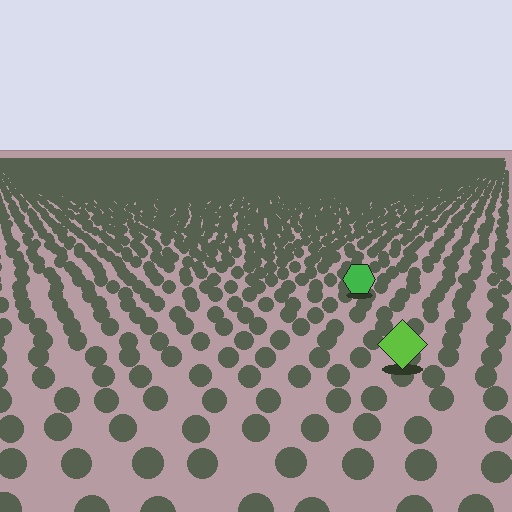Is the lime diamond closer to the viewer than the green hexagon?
Yes. The lime diamond is closer — you can tell from the texture gradient: the ground texture is coarser near it.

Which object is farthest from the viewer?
The green hexagon is farthest from the viewer. It appears smaller and the ground texture around it is denser.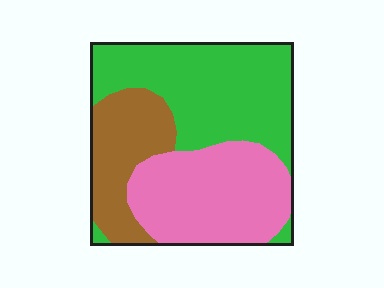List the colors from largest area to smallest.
From largest to smallest: green, pink, brown.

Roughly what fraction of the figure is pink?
Pink covers about 35% of the figure.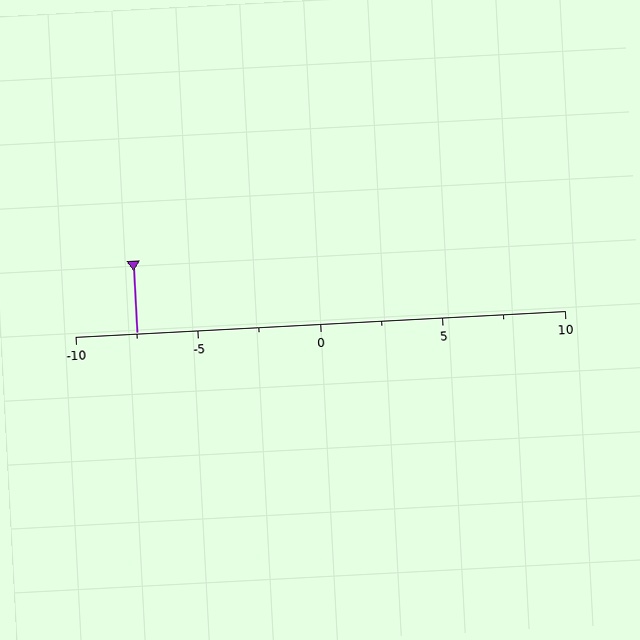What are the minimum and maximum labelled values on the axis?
The axis runs from -10 to 10.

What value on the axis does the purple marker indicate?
The marker indicates approximately -7.5.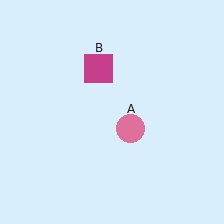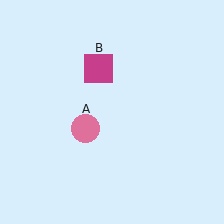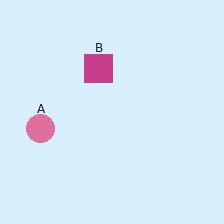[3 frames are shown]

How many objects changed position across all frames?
1 object changed position: pink circle (object A).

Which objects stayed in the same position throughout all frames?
Magenta square (object B) remained stationary.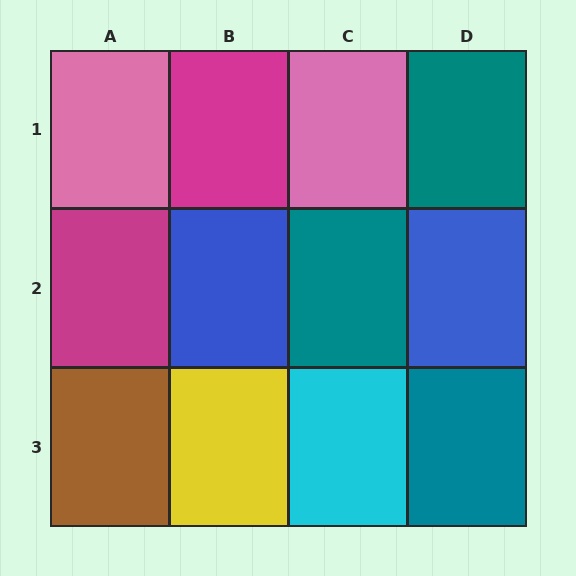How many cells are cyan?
1 cell is cyan.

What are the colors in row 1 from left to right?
Pink, magenta, pink, teal.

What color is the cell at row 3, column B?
Yellow.